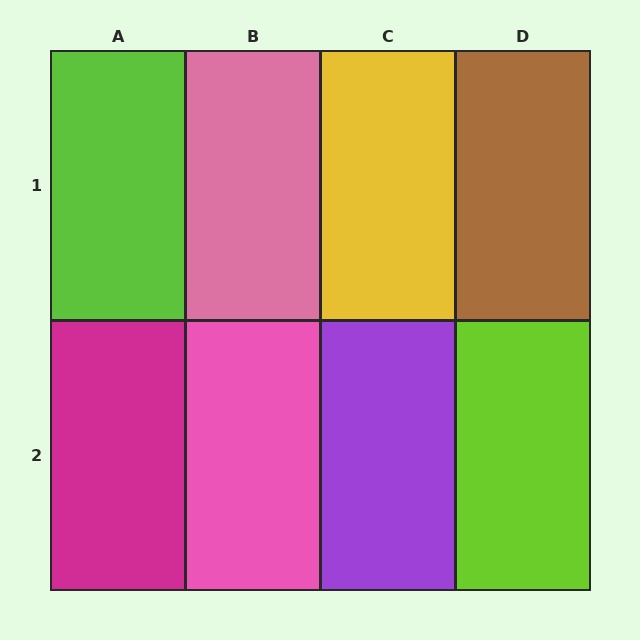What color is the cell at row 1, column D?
Brown.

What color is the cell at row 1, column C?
Yellow.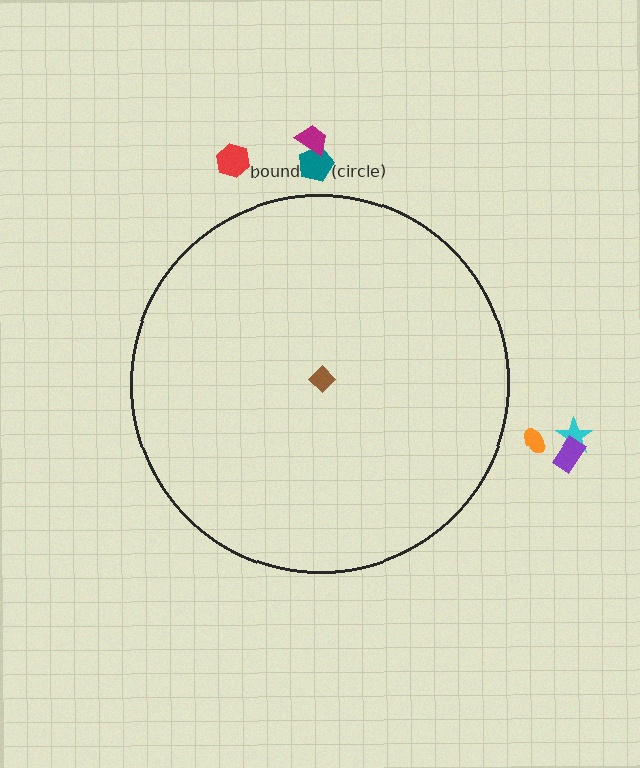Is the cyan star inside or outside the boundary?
Outside.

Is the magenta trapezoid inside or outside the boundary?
Outside.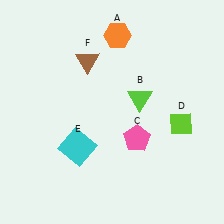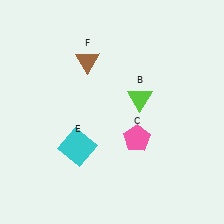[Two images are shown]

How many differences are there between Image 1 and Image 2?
There are 2 differences between the two images.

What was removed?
The orange hexagon (A), the lime diamond (D) were removed in Image 2.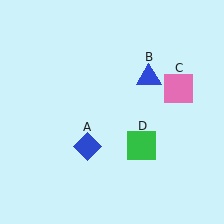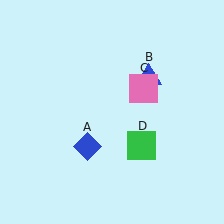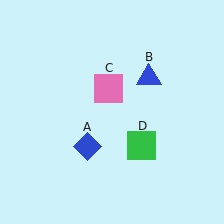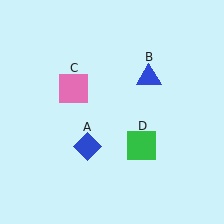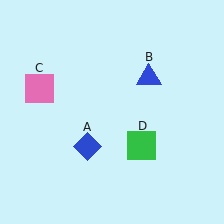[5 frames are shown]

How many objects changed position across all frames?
1 object changed position: pink square (object C).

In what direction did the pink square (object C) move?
The pink square (object C) moved left.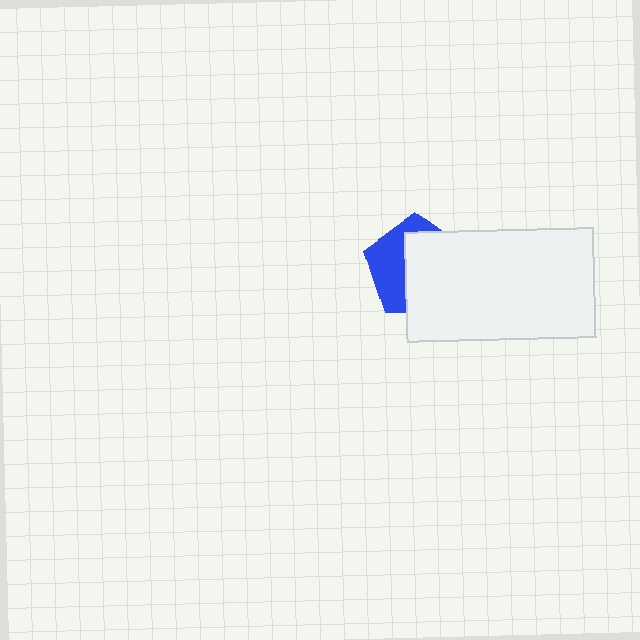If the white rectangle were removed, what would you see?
You would see the complete blue pentagon.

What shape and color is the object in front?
The object in front is a white rectangle.